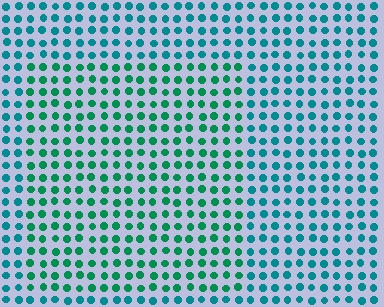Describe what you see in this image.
The image is filled with small teal elements in a uniform arrangement. A rectangle-shaped region is visible where the elements are tinted to a slightly different hue, forming a subtle color boundary.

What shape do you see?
I see a rectangle.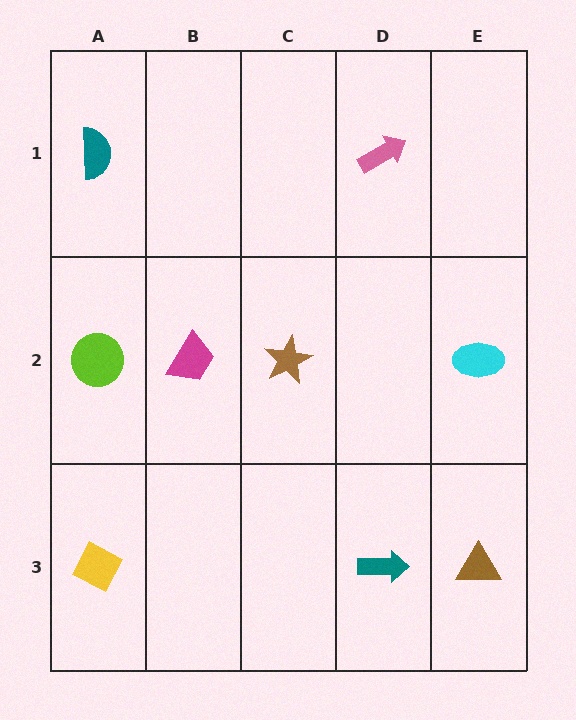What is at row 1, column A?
A teal semicircle.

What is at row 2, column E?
A cyan ellipse.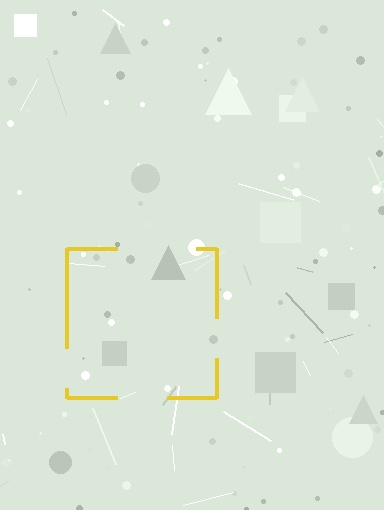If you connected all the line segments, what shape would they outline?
They would outline a square.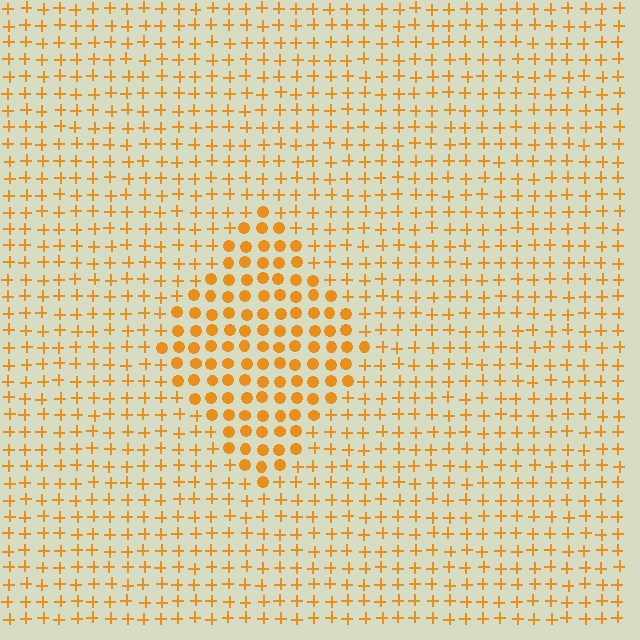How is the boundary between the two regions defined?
The boundary is defined by a change in element shape: circles inside vs. plus signs outside. All elements share the same color and spacing.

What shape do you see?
I see a diamond.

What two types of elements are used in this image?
The image uses circles inside the diamond region and plus signs outside it.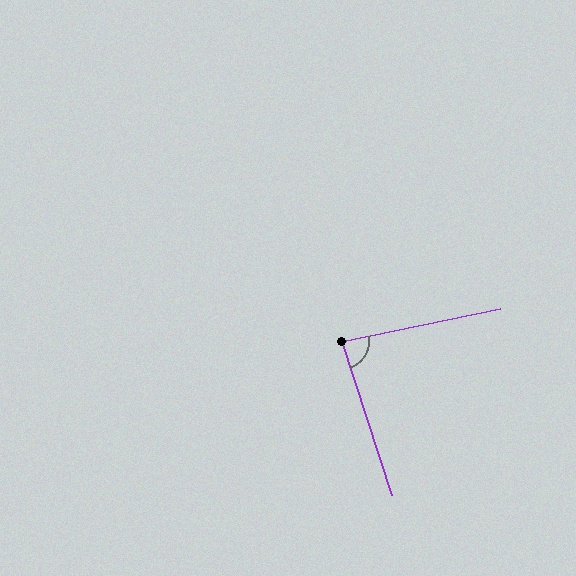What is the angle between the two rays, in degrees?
Approximately 84 degrees.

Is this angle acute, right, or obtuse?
It is acute.